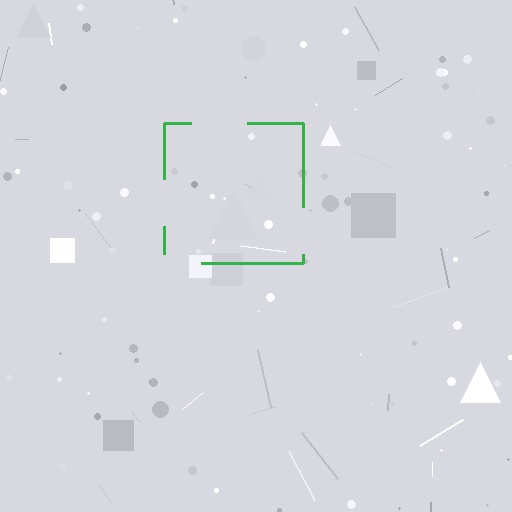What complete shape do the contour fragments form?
The contour fragments form a square.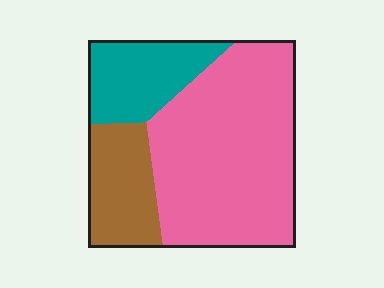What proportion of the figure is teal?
Teal takes up about one fifth (1/5) of the figure.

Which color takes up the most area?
Pink, at roughly 60%.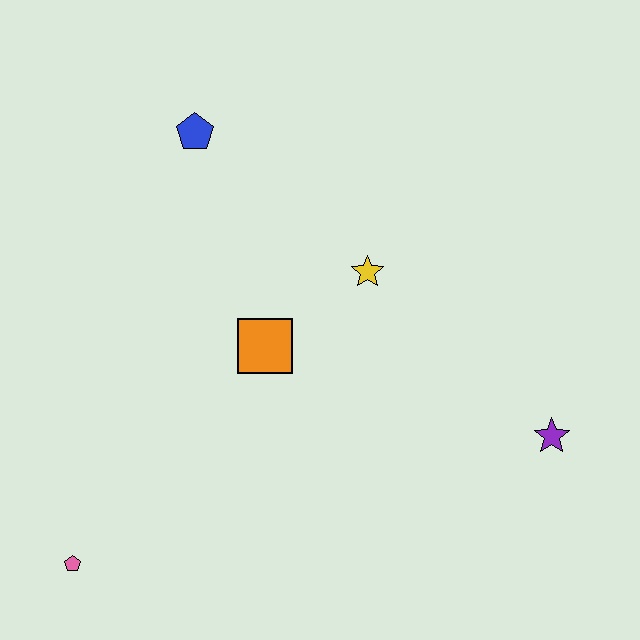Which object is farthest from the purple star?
The pink pentagon is farthest from the purple star.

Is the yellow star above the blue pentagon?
No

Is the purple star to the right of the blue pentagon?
Yes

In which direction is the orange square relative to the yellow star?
The orange square is to the left of the yellow star.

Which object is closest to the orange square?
The yellow star is closest to the orange square.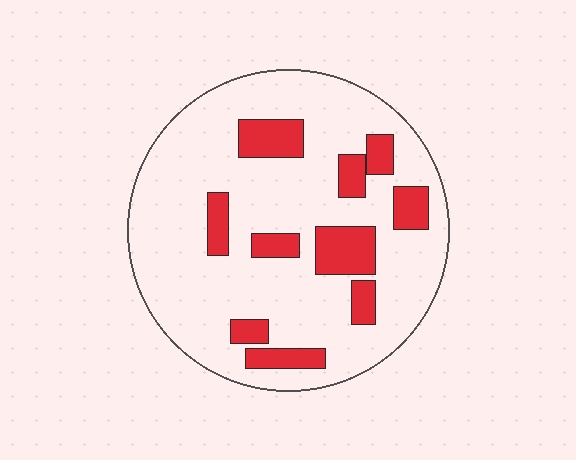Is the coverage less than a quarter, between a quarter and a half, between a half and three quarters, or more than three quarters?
Less than a quarter.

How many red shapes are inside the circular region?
10.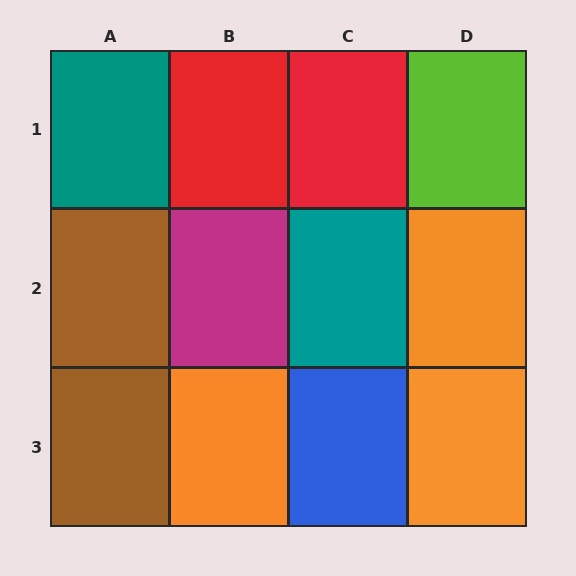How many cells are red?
2 cells are red.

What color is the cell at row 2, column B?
Magenta.